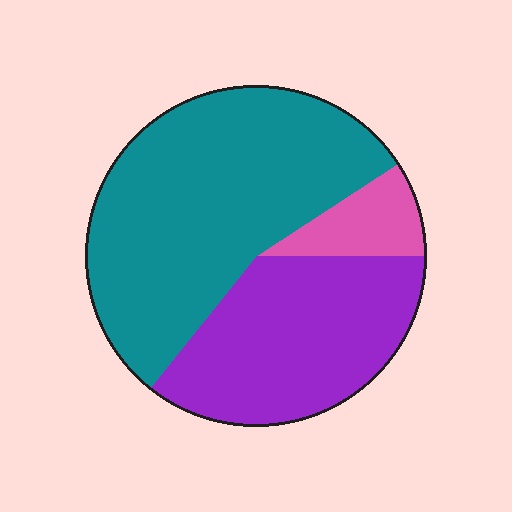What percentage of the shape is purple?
Purple takes up between a quarter and a half of the shape.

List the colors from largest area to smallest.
From largest to smallest: teal, purple, pink.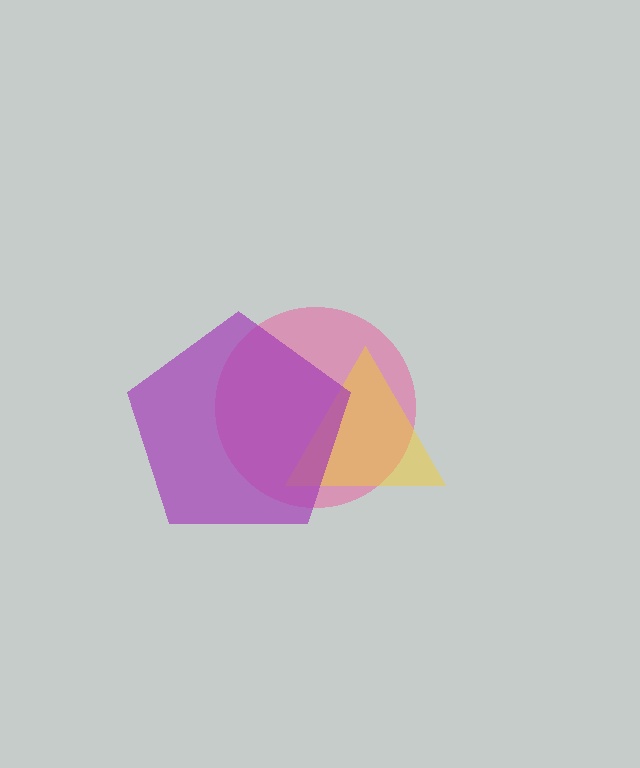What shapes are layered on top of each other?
The layered shapes are: a pink circle, a yellow triangle, a purple pentagon.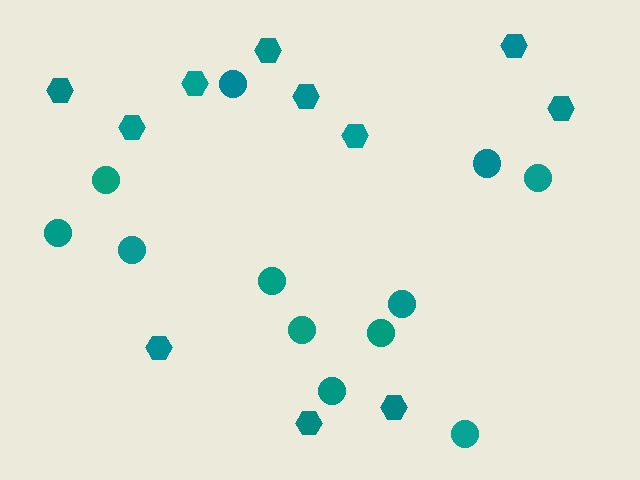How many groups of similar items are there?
There are 2 groups: one group of hexagons (11) and one group of circles (12).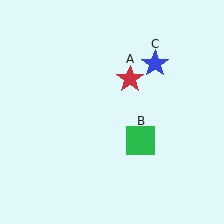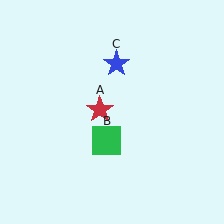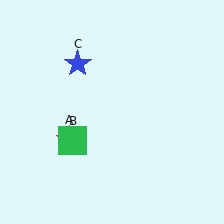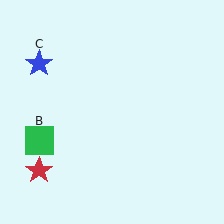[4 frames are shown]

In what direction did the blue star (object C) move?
The blue star (object C) moved left.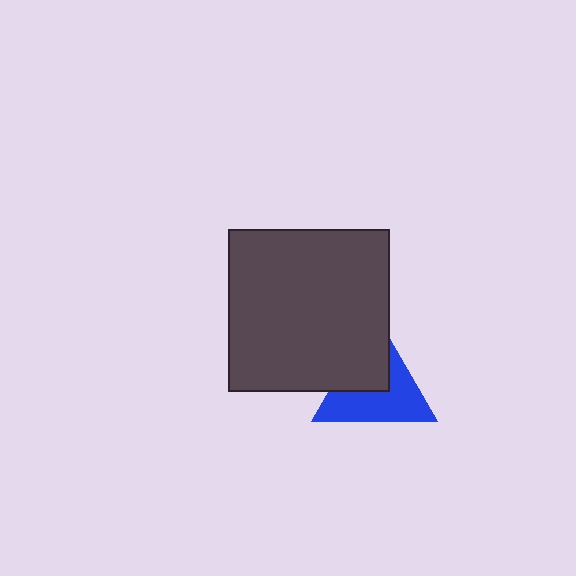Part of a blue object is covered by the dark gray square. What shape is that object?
It is a triangle.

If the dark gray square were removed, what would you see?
You would see the complete blue triangle.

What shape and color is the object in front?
The object in front is a dark gray square.